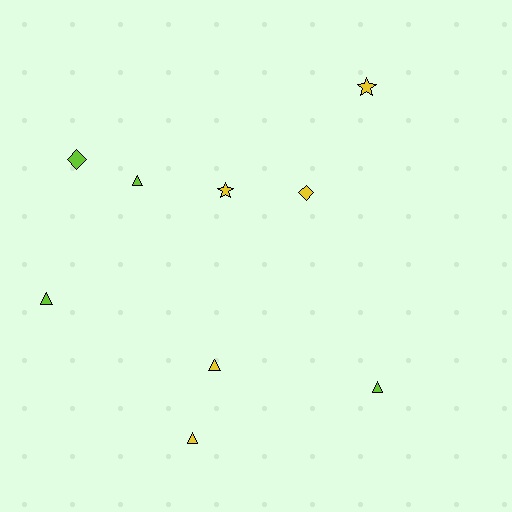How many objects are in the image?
There are 9 objects.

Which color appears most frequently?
Yellow, with 5 objects.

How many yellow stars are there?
There are 2 yellow stars.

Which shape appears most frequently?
Triangle, with 5 objects.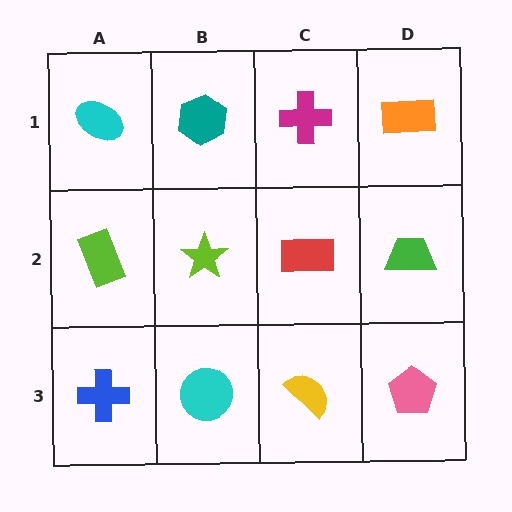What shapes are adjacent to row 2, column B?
A teal hexagon (row 1, column B), a cyan circle (row 3, column B), a lime rectangle (row 2, column A), a red rectangle (row 2, column C).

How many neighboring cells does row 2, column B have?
4.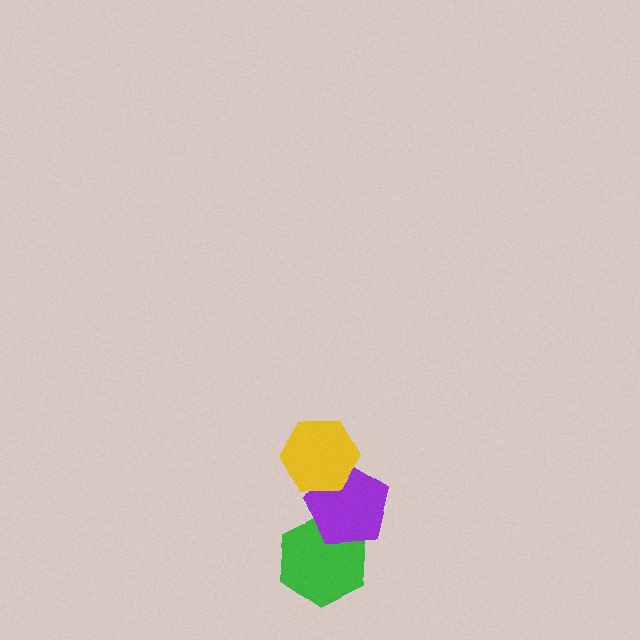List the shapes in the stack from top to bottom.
From top to bottom: the yellow hexagon, the purple pentagon, the green hexagon.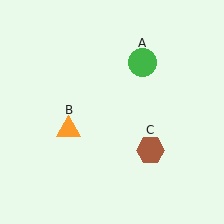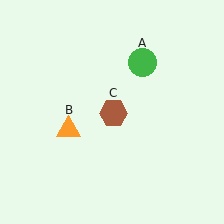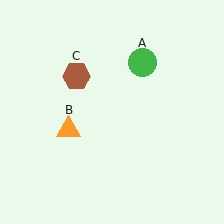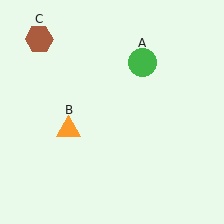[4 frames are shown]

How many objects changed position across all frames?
1 object changed position: brown hexagon (object C).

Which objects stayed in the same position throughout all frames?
Green circle (object A) and orange triangle (object B) remained stationary.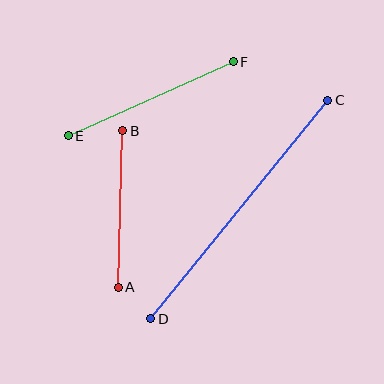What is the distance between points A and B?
The distance is approximately 156 pixels.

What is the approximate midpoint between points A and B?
The midpoint is at approximately (121, 209) pixels.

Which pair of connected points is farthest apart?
Points C and D are farthest apart.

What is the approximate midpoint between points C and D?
The midpoint is at approximately (239, 210) pixels.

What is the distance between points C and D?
The distance is approximately 281 pixels.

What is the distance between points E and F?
The distance is approximately 181 pixels.